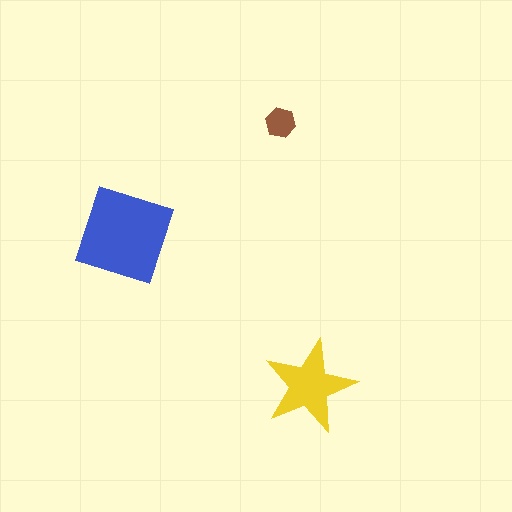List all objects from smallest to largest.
The brown hexagon, the yellow star, the blue square.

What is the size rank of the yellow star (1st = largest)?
2nd.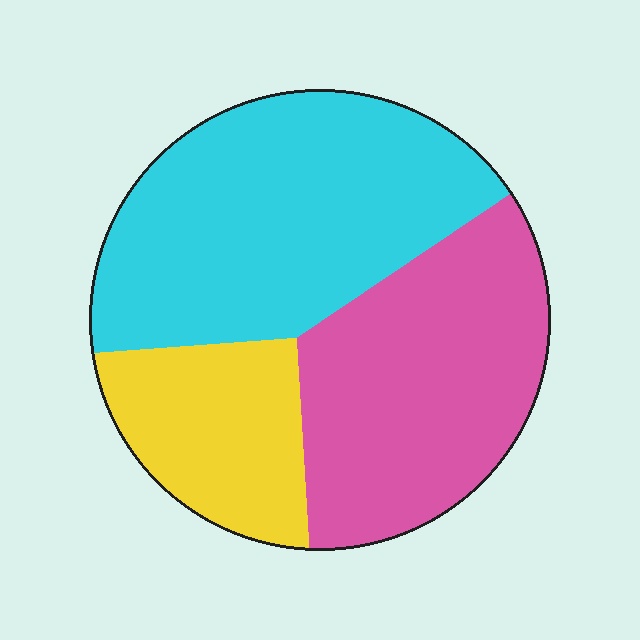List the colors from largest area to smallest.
From largest to smallest: cyan, pink, yellow.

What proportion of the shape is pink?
Pink takes up between a quarter and a half of the shape.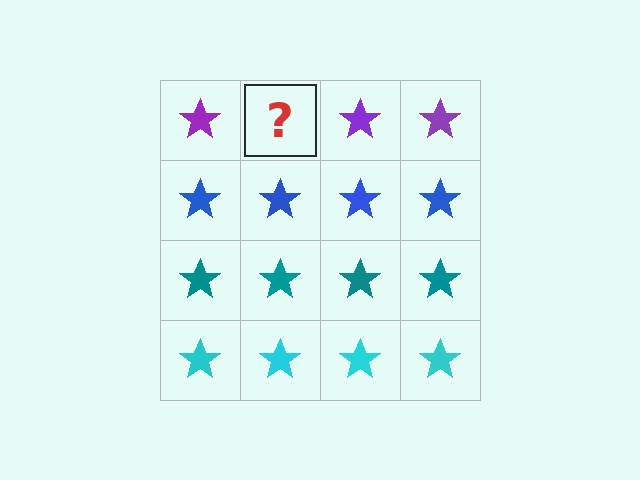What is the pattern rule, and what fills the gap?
The rule is that each row has a consistent color. The gap should be filled with a purple star.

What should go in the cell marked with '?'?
The missing cell should contain a purple star.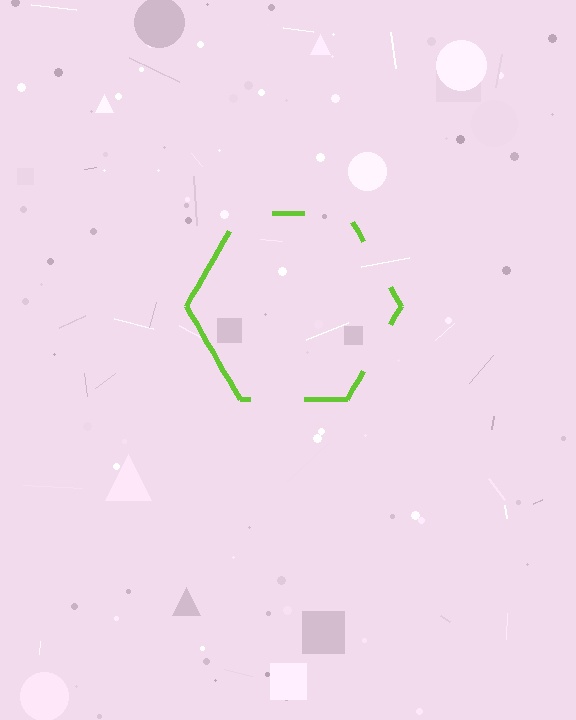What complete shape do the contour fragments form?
The contour fragments form a hexagon.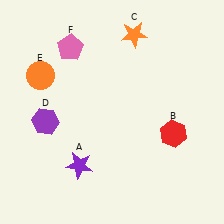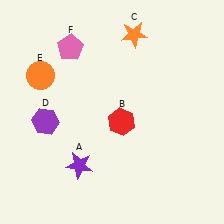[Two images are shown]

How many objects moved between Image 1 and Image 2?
1 object moved between the two images.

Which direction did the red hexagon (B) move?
The red hexagon (B) moved left.